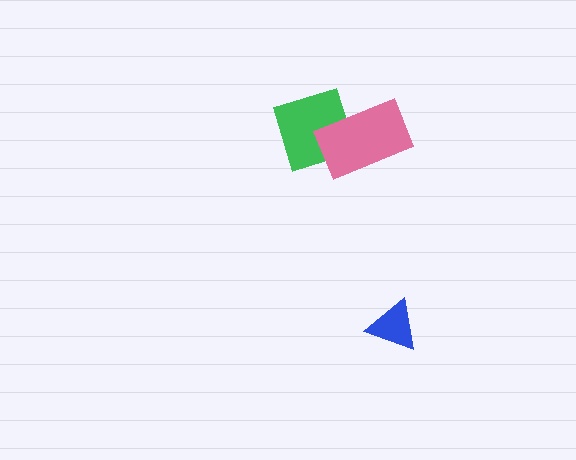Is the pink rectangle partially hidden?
No, no other shape covers it.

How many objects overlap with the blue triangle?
0 objects overlap with the blue triangle.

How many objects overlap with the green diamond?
1 object overlaps with the green diamond.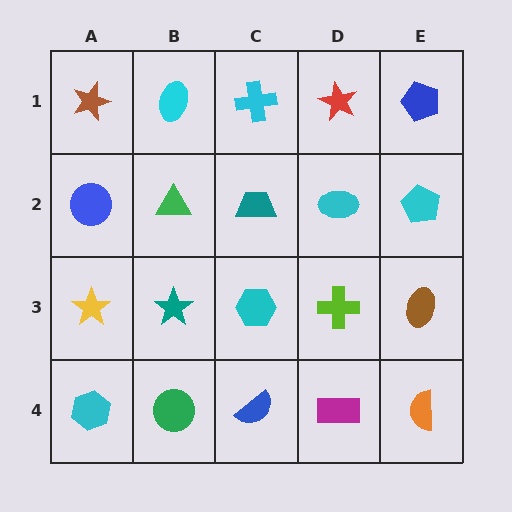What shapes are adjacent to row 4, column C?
A cyan hexagon (row 3, column C), a green circle (row 4, column B), a magenta rectangle (row 4, column D).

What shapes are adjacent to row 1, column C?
A teal trapezoid (row 2, column C), a cyan ellipse (row 1, column B), a red star (row 1, column D).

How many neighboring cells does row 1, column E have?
2.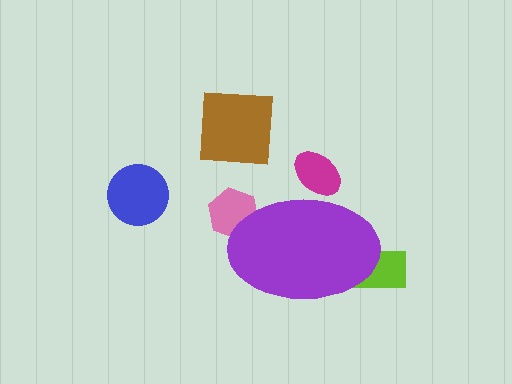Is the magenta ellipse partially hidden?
Yes, the magenta ellipse is partially hidden behind the purple ellipse.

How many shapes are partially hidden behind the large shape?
3 shapes are partially hidden.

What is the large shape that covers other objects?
A purple ellipse.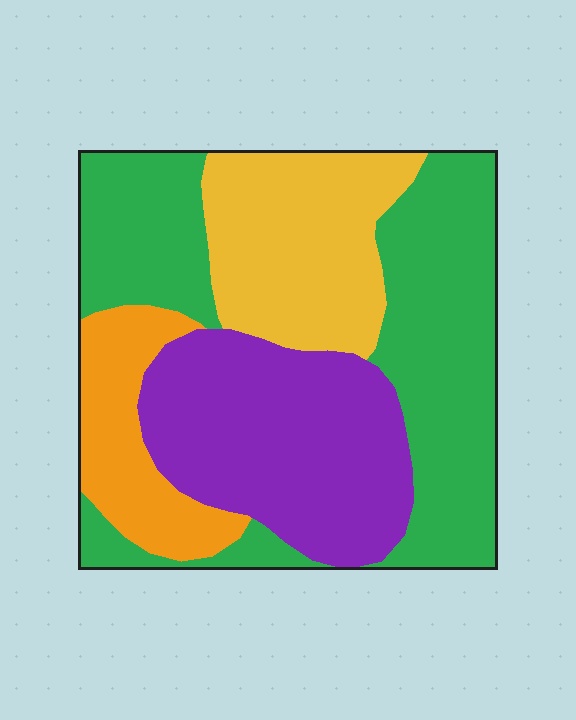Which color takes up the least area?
Orange, at roughly 10%.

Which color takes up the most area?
Green, at roughly 40%.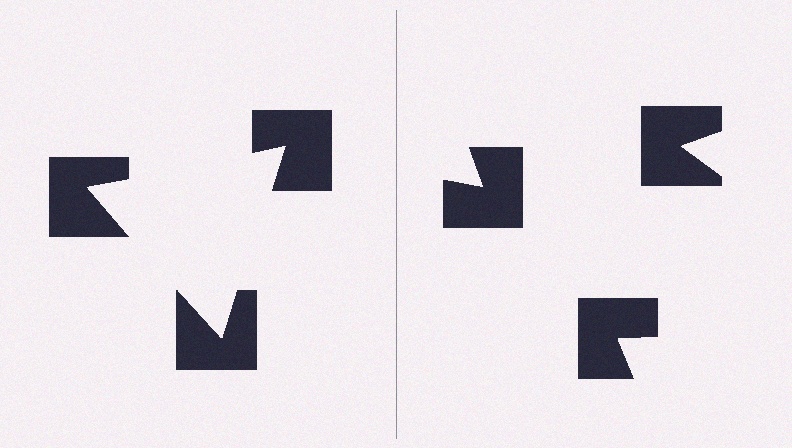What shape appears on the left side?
An illusory triangle.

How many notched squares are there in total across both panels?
6 — 3 on each side.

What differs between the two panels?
The notched squares are positioned identically on both sides; only the wedge orientations differ. On the left they align to a triangle; on the right they are misaligned.